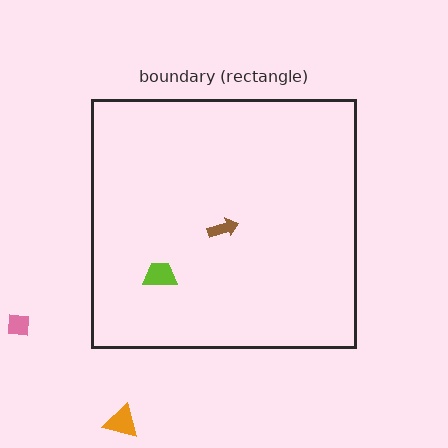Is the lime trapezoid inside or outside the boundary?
Inside.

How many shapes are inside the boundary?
2 inside, 2 outside.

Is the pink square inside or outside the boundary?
Outside.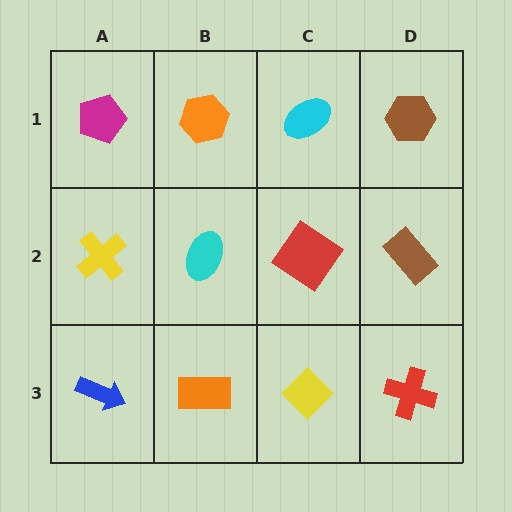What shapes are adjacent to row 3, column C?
A red diamond (row 2, column C), an orange rectangle (row 3, column B), a red cross (row 3, column D).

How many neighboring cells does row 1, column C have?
3.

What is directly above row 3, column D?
A brown rectangle.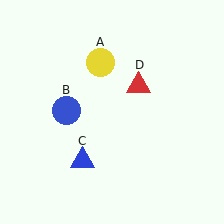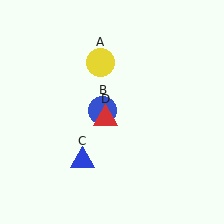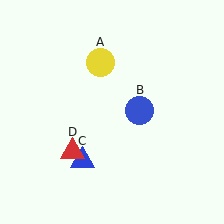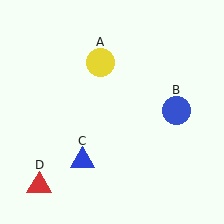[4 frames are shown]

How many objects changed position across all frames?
2 objects changed position: blue circle (object B), red triangle (object D).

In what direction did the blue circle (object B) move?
The blue circle (object B) moved right.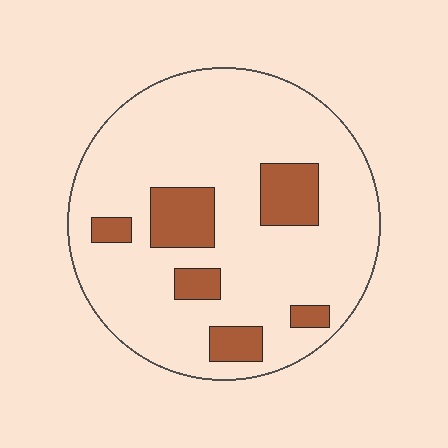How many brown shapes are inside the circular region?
6.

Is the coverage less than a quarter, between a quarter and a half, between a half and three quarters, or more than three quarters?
Less than a quarter.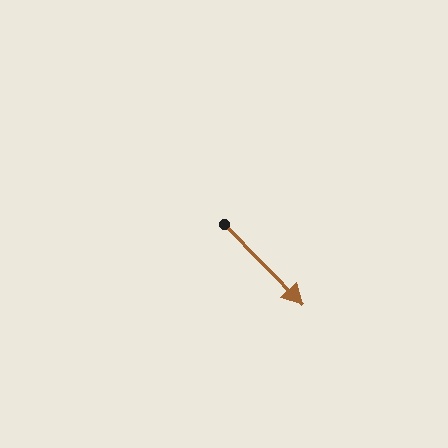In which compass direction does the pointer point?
Southeast.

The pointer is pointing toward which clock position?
Roughly 5 o'clock.